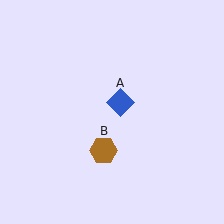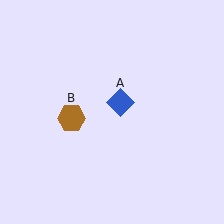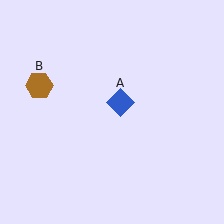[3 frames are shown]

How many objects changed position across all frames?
1 object changed position: brown hexagon (object B).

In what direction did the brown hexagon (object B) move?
The brown hexagon (object B) moved up and to the left.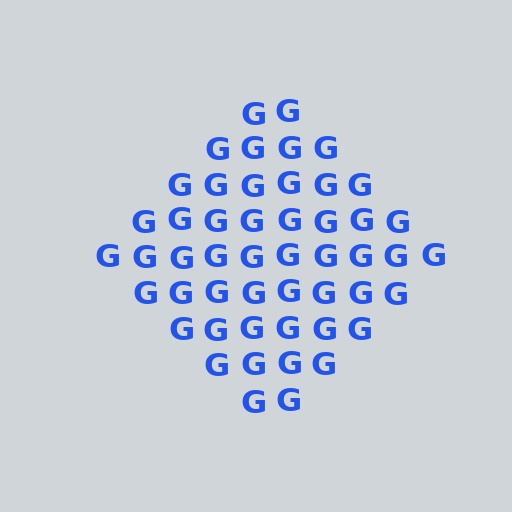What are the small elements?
The small elements are letter G's.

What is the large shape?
The large shape is a diamond.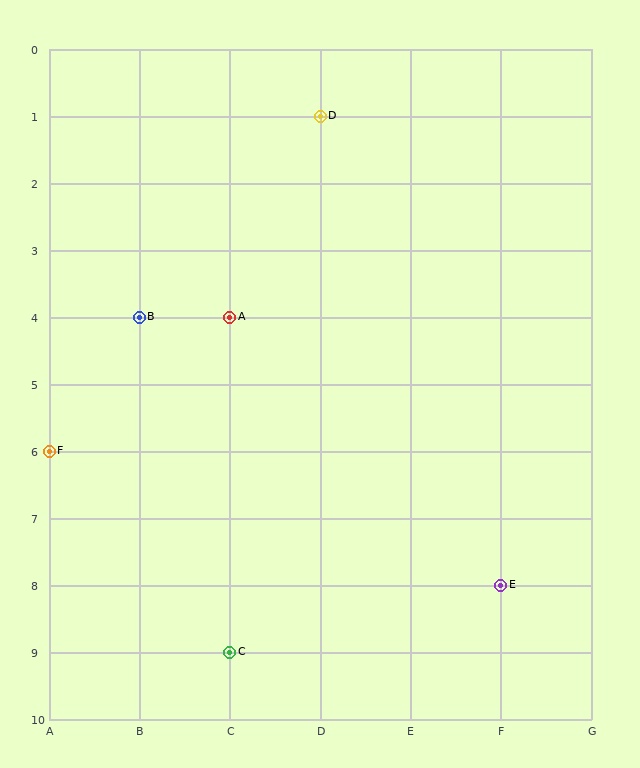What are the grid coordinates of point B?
Point B is at grid coordinates (B, 4).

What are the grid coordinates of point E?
Point E is at grid coordinates (F, 8).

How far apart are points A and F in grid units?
Points A and F are 2 columns and 2 rows apart (about 2.8 grid units diagonally).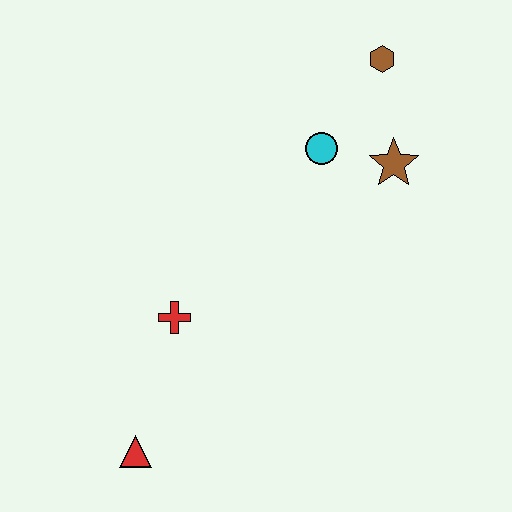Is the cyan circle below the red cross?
No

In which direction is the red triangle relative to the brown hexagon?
The red triangle is below the brown hexagon.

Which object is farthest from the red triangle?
The brown hexagon is farthest from the red triangle.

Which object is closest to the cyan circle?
The brown star is closest to the cyan circle.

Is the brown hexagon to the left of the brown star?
Yes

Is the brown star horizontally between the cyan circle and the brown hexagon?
No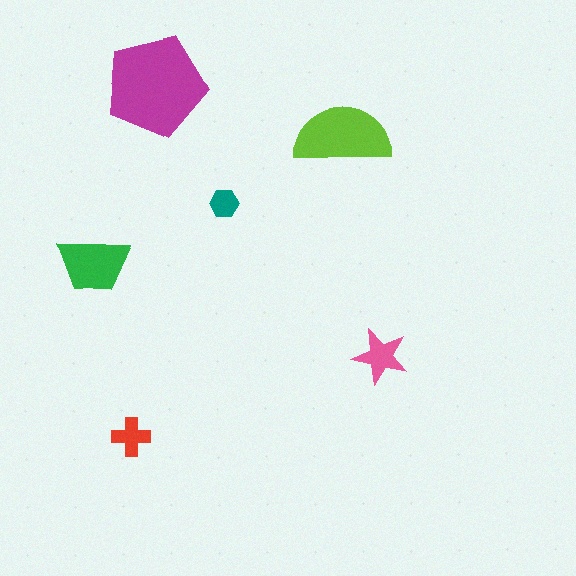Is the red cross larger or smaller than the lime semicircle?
Smaller.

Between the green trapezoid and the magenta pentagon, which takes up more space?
The magenta pentagon.